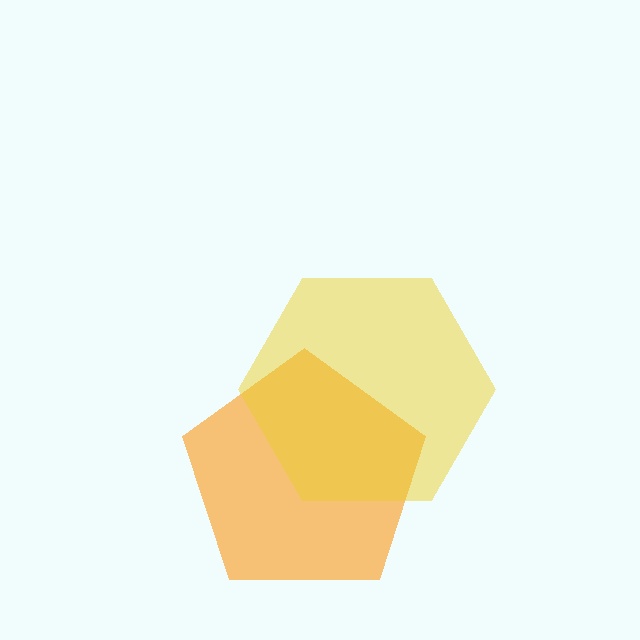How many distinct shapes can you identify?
There are 2 distinct shapes: an orange pentagon, a yellow hexagon.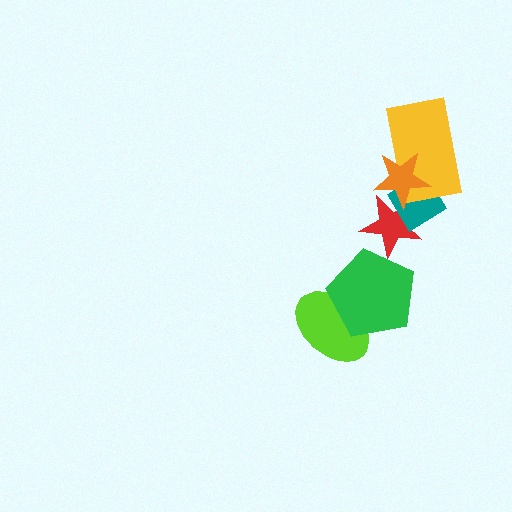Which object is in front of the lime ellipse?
The green pentagon is in front of the lime ellipse.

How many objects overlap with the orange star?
3 objects overlap with the orange star.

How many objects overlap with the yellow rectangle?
2 objects overlap with the yellow rectangle.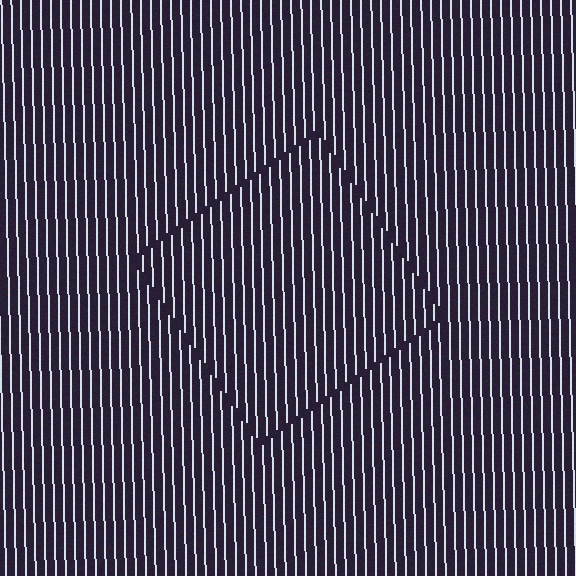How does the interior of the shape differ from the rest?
The interior of the shape contains the same grating, shifted by half a period — the contour is defined by the phase discontinuity where line-ends from the inner and outer gratings abut.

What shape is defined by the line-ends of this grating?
An illusory square. The interior of the shape contains the same grating, shifted by half a period — the contour is defined by the phase discontinuity where line-ends from the inner and outer gratings abut.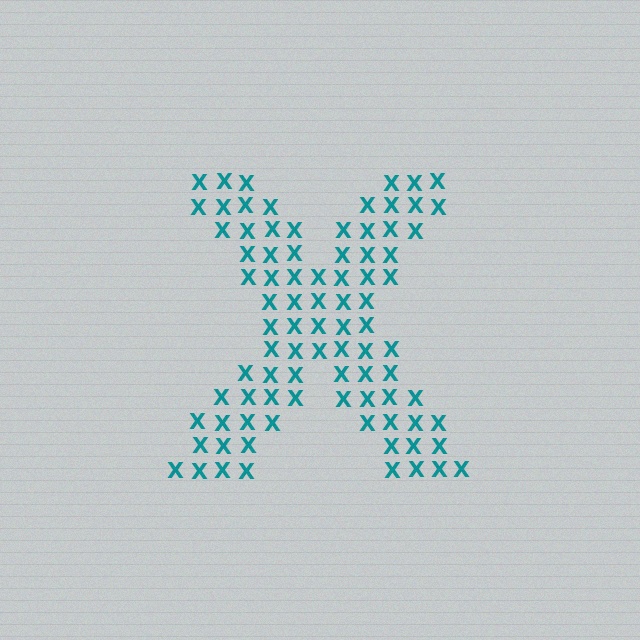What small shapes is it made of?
It is made of small letter X's.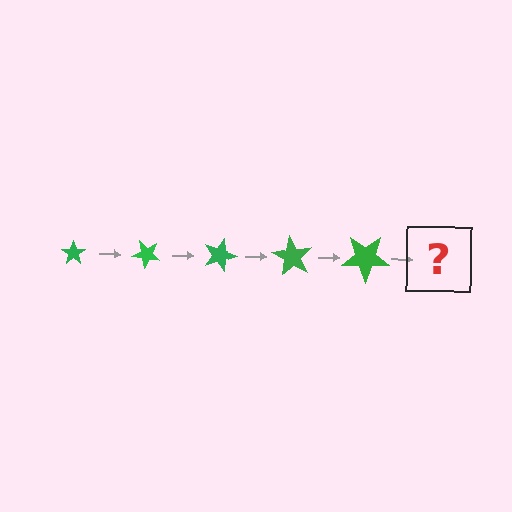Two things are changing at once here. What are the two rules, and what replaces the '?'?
The two rules are that the star grows larger each step and it rotates 45 degrees each step. The '?' should be a star, larger than the previous one and rotated 225 degrees from the start.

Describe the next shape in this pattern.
It should be a star, larger than the previous one and rotated 225 degrees from the start.